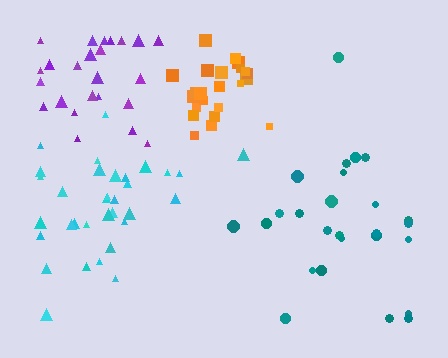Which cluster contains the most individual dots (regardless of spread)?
Cyan (33).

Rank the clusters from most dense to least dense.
orange, cyan, teal, purple.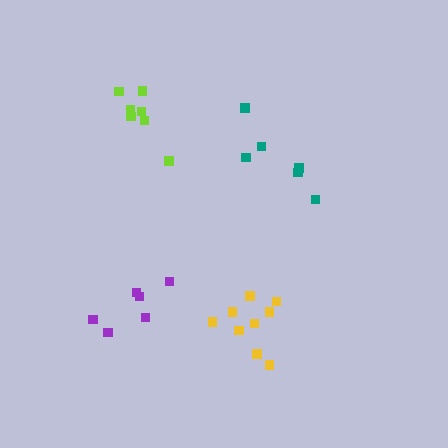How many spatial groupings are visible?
There are 4 spatial groupings.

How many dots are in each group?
Group 1: 6 dots, Group 2: 9 dots, Group 3: 7 dots, Group 4: 6 dots (28 total).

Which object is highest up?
The lime cluster is topmost.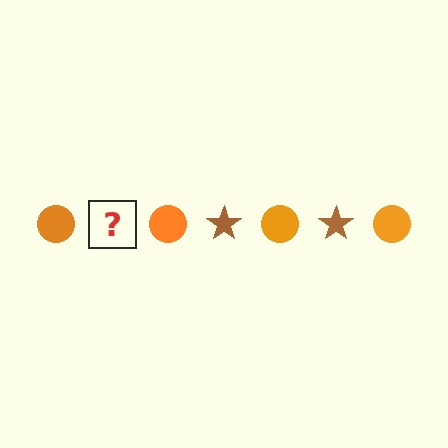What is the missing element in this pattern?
The missing element is a brown star.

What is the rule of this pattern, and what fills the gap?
The rule is that the pattern alternates between orange circle and brown star. The gap should be filled with a brown star.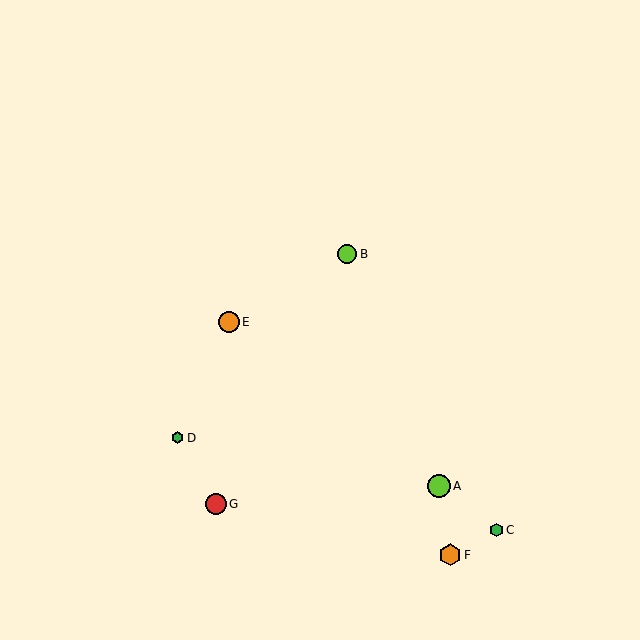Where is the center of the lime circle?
The center of the lime circle is at (347, 254).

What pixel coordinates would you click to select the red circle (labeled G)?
Click at (216, 504) to select the red circle G.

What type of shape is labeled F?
Shape F is an orange hexagon.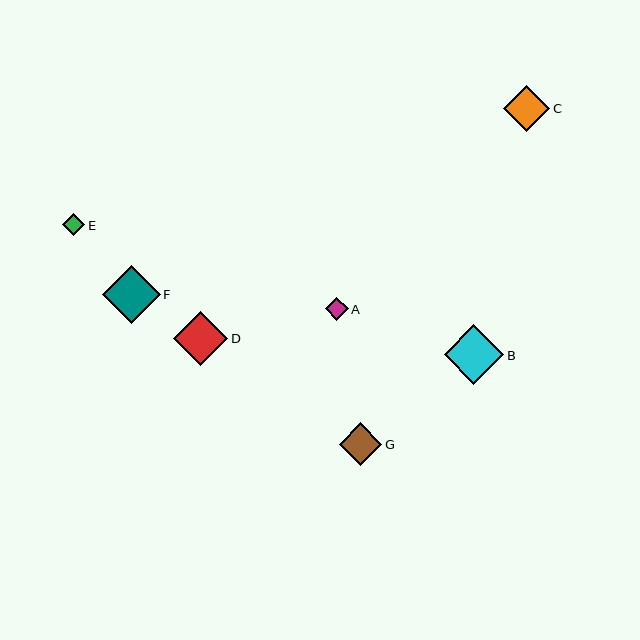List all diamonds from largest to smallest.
From largest to smallest: B, F, D, C, G, A, E.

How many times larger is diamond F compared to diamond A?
Diamond F is approximately 2.5 times the size of diamond A.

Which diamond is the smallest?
Diamond E is the smallest with a size of approximately 22 pixels.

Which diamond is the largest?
Diamond B is the largest with a size of approximately 59 pixels.